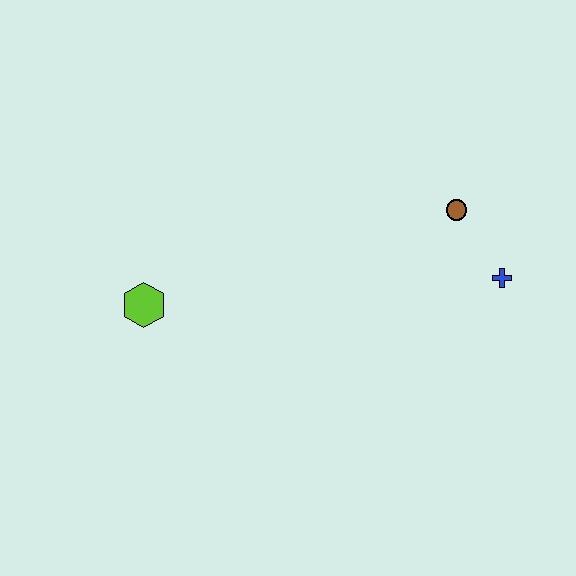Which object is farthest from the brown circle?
The lime hexagon is farthest from the brown circle.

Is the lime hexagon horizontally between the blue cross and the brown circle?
No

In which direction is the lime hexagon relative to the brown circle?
The lime hexagon is to the left of the brown circle.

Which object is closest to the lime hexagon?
The brown circle is closest to the lime hexagon.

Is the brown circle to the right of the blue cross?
No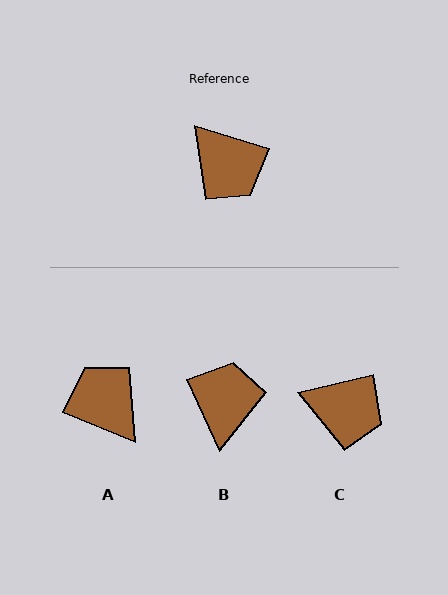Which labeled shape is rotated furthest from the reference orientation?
A, about 175 degrees away.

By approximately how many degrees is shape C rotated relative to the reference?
Approximately 30 degrees counter-clockwise.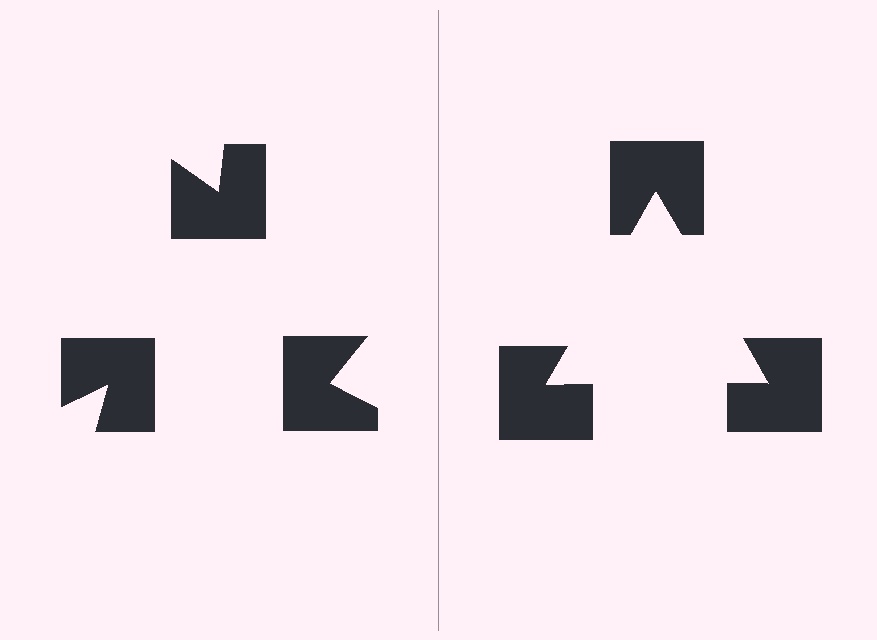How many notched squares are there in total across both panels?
6 — 3 on each side.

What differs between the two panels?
The notched squares are positioned identically on both sides; only the wedge orientations differ. On the right they align to a triangle; on the left they are misaligned.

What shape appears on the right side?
An illusory triangle.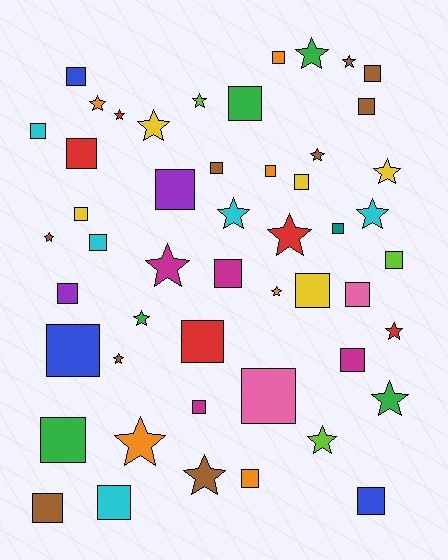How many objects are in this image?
There are 50 objects.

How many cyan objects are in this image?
There are 5 cyan objects.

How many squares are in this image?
There are 29 squares.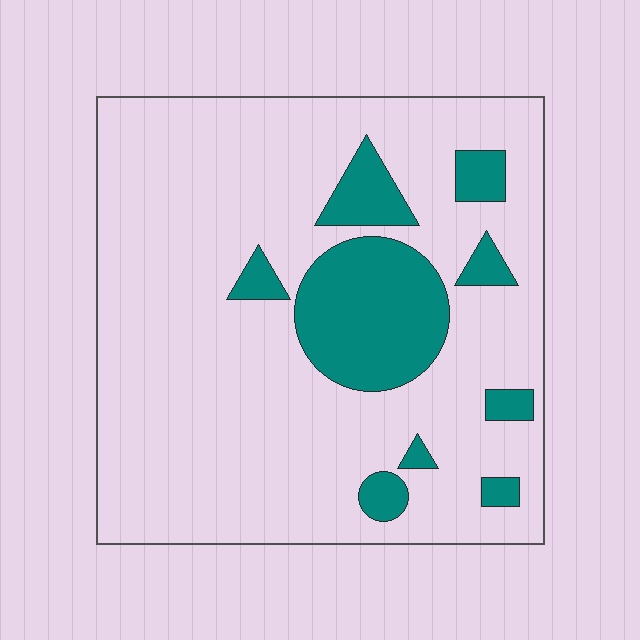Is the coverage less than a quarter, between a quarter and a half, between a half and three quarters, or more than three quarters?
Less than a quarter.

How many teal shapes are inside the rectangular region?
9.